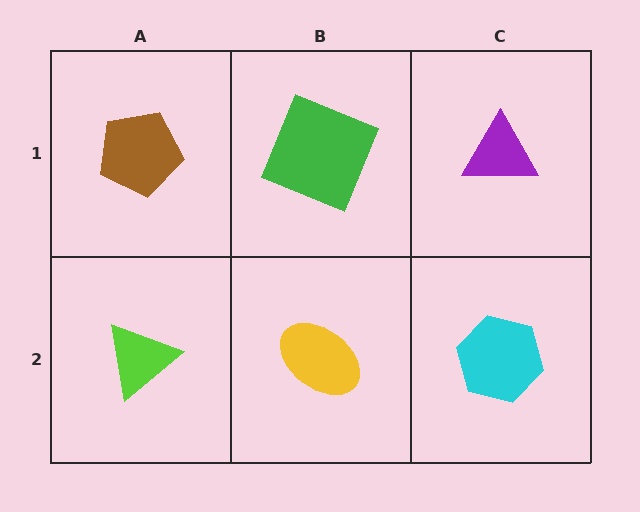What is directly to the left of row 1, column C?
A green square.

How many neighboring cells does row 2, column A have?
2.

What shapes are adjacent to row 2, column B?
A green square (row 1, column B), a lime triangle (row 2, column A), a cyan hexagon (row 2, column C).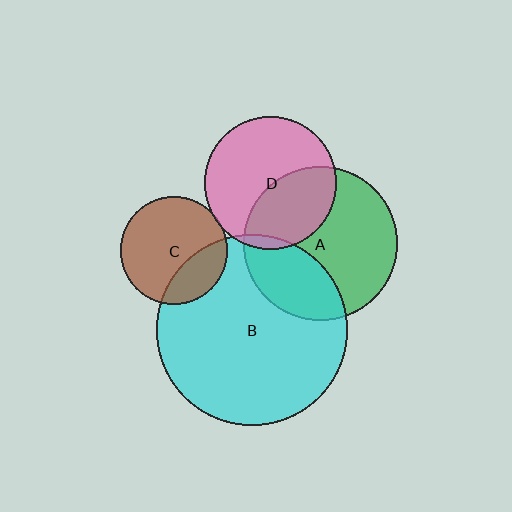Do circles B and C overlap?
Yes.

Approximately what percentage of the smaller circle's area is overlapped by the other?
Approximately 25%.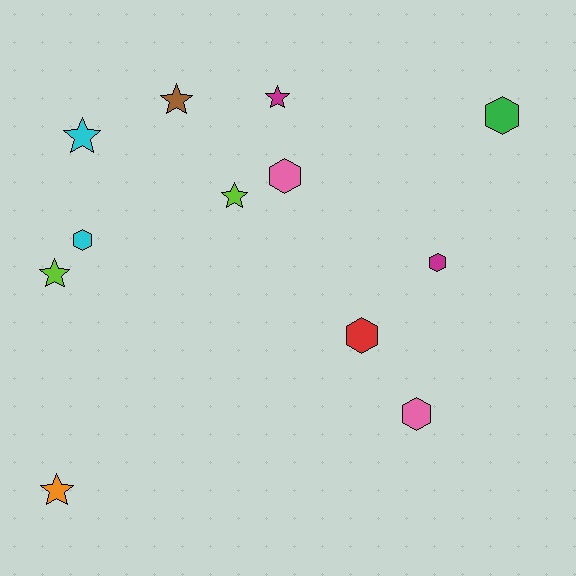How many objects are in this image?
There are 12 objects.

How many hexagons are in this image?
There are 6 hexagons.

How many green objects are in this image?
There is 1 green object.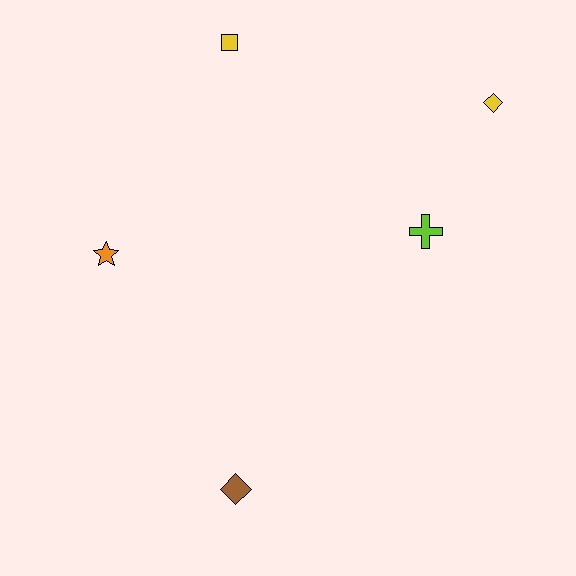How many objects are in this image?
There are 5 objects.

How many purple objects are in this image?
There are no purple objects.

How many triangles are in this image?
There are no triangles.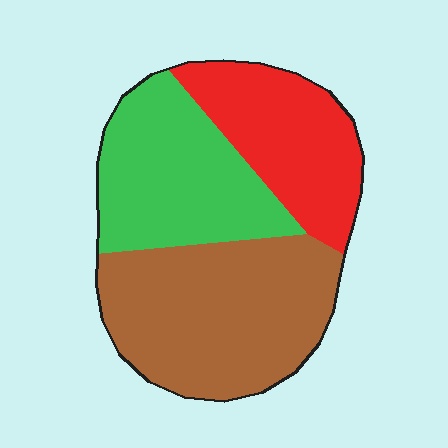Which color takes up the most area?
Brown, at roughly 45%.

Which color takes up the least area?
Red, at roughly 25%.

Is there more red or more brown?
Brown.